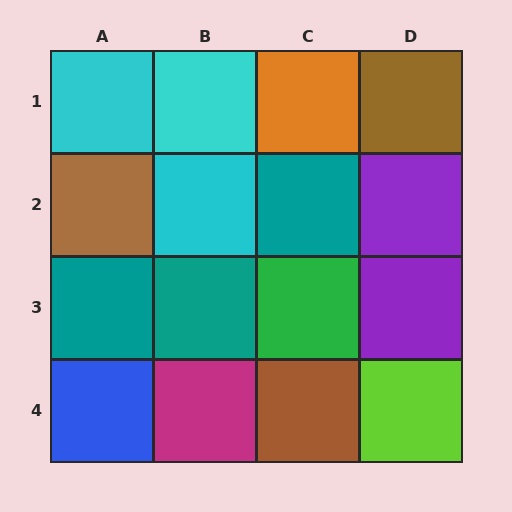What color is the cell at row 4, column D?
Lime.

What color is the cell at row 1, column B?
Cyan.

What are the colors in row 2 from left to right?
Brown, cyan, teal, purple.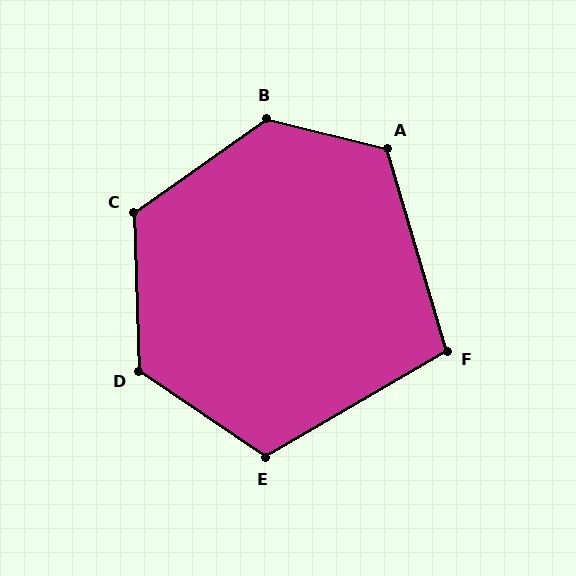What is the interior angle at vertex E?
Approximately 115 degrees (obtuse).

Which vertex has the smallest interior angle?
F, at approximately 104 degrees.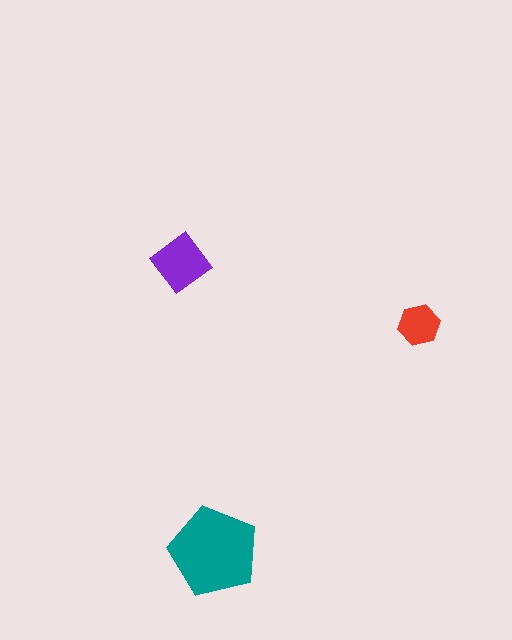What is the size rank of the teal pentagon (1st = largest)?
1st.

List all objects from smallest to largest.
The red hexagon, the purple diamond, the teal pentagon.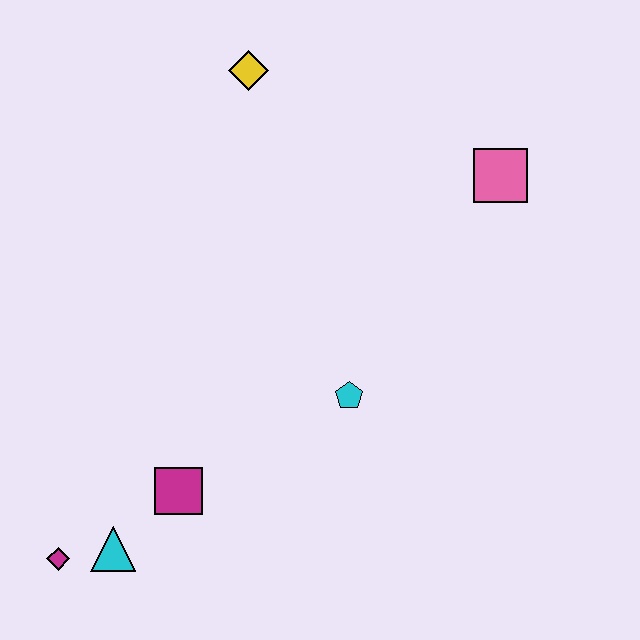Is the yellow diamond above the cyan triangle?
Yes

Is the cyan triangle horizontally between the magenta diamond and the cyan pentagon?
Yes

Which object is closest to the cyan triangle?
The magenta diamond is closest to the cyan triangle.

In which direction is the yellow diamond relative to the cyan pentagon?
The yellow diamond is above the cyan pentagon.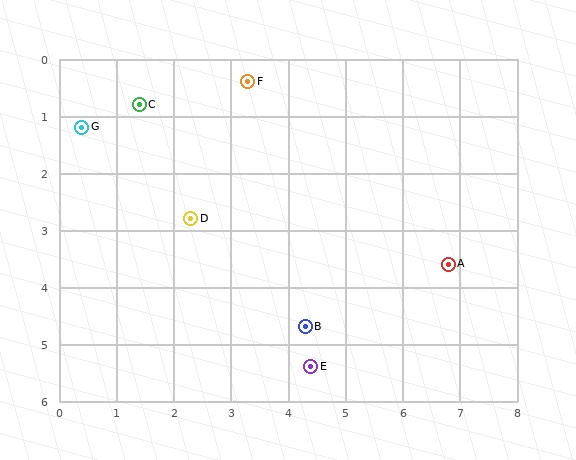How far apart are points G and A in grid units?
Points G and A are about 6.8 grid units apart.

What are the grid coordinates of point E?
Point E is at approximately (4.4, 5.4).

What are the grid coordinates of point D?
Point D is at approximately (2.3, 2.8).